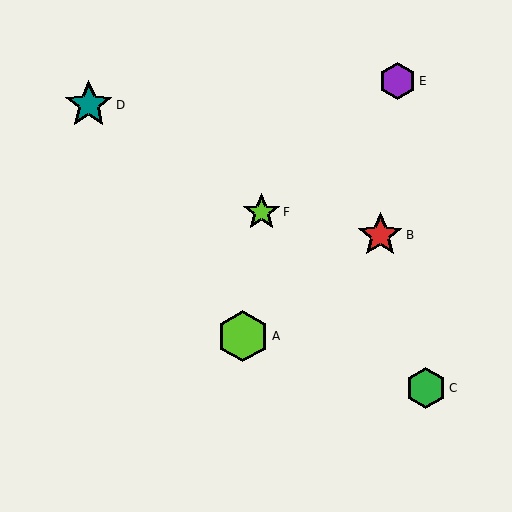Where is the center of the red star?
The center of the red star is at (380, 235).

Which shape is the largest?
The lime hexagon (labeled A) is the largest.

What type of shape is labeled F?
Shape F is a lime star.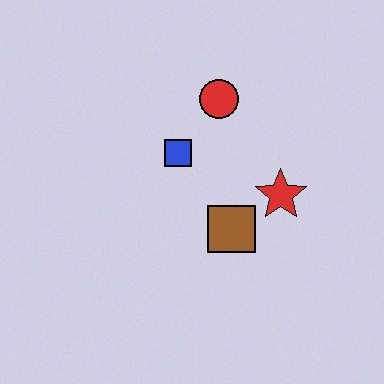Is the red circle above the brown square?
Yes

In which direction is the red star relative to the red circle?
The red star is below the red circle.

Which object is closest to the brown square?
The red star is closest to the brown square.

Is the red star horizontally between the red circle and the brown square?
No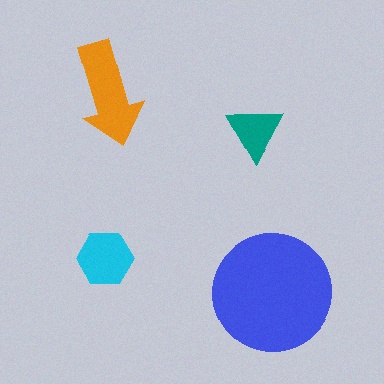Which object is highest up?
The orange arrow is topmost.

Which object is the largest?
The blue circle.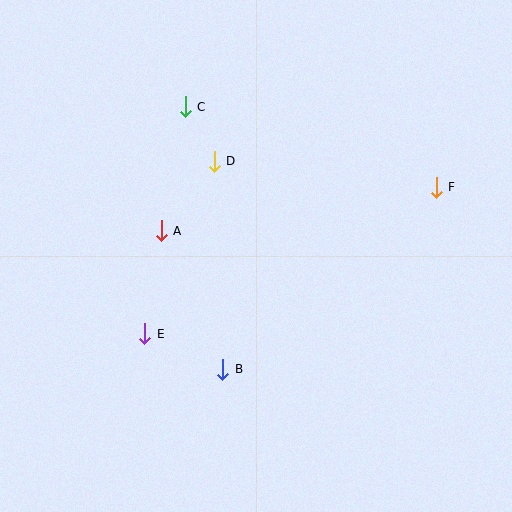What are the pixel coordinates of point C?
Point C is at (185, 107).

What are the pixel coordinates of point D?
Point D is at (214, 161).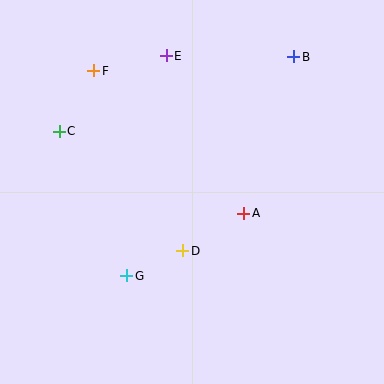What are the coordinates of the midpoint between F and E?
The midpoint between F and E is at (130, 63).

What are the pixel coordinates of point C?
Point C is at (59, 131).